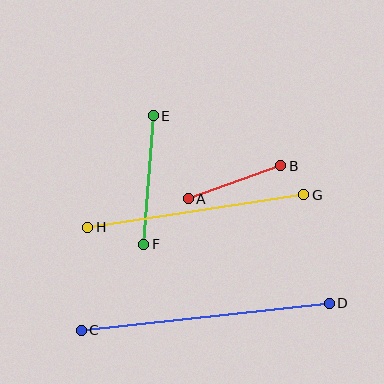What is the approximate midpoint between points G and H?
The midpoint is at approximately (196, 211) pixels.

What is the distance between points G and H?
The distance is approximately 218 pixels.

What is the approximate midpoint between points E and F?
The midpoint is at approximately (149, 180) pixels.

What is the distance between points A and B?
The distance is approximately 98 pixels.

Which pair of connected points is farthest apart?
Points C and D are farthest apart.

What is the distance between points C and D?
The distance is approximately 250 pixels.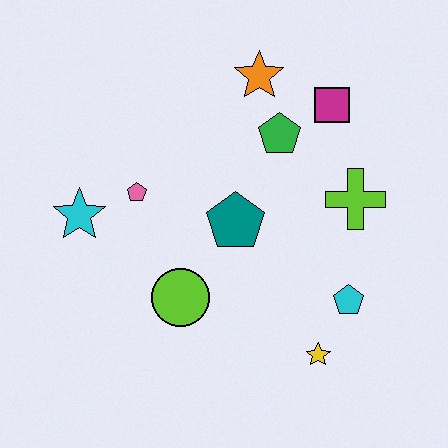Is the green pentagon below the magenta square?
Yes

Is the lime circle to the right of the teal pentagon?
No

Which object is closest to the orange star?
The green pentagon is closest to the orange star.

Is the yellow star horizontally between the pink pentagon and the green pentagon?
No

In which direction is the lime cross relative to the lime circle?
The lime cross is to the right of the lime circle.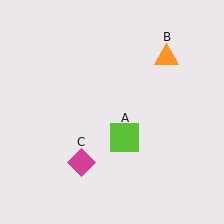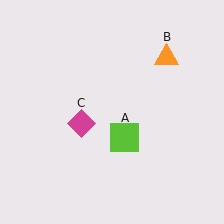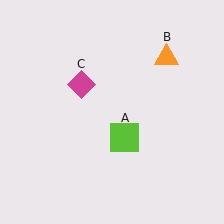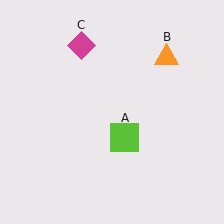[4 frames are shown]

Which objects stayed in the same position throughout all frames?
Lime square (object A) and orange triangle (object B) remained stationary.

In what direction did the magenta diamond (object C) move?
The magenta diamond (object C) moved up.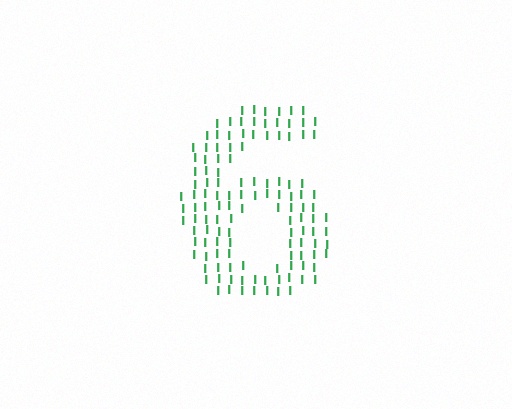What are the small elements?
The small elements are letter I's.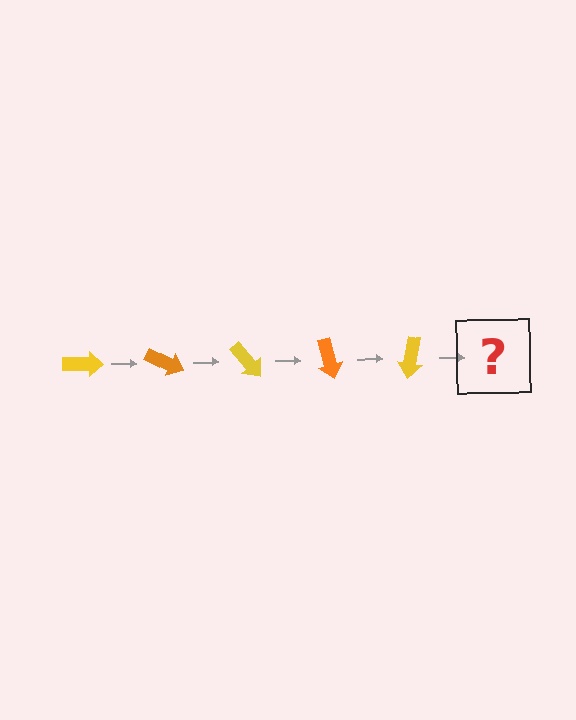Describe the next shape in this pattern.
It should be an orange arrow, rotated 125 degrees from the start.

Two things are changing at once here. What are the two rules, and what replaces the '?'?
The two rules are that it rotates 25 degrees each step and the color cycles through yellow and orange. The '?' should be an orange arrow, rotated 125 degrees from the start.